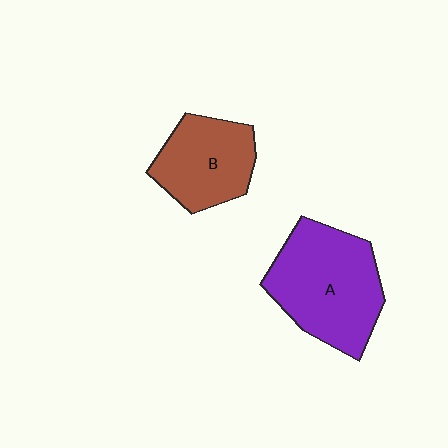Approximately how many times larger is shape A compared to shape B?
Approximately 1.5 times.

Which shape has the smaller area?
Shape B (brown).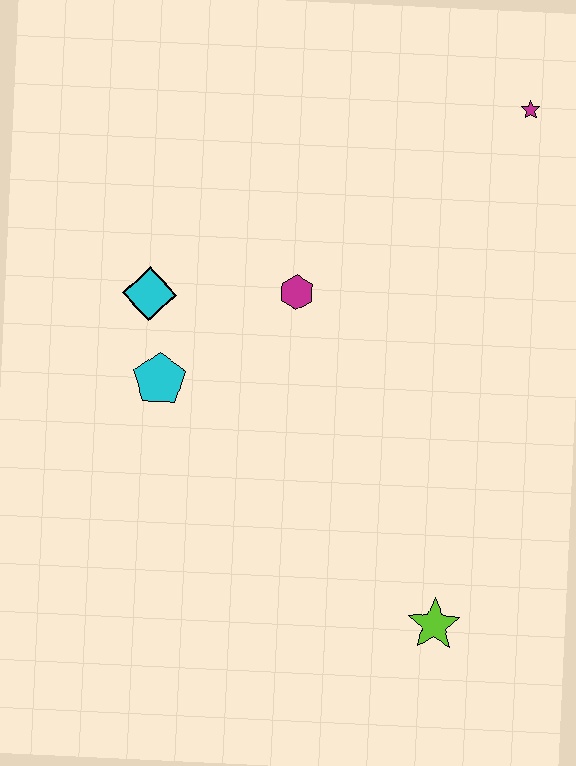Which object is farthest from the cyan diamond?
The lime star is farthest from the cyan diamond.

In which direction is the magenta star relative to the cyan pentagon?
The magenta star is to the right of the cyan pentagon.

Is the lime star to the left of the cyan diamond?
No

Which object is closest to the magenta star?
The magenta hexagon is closest to the magenta star.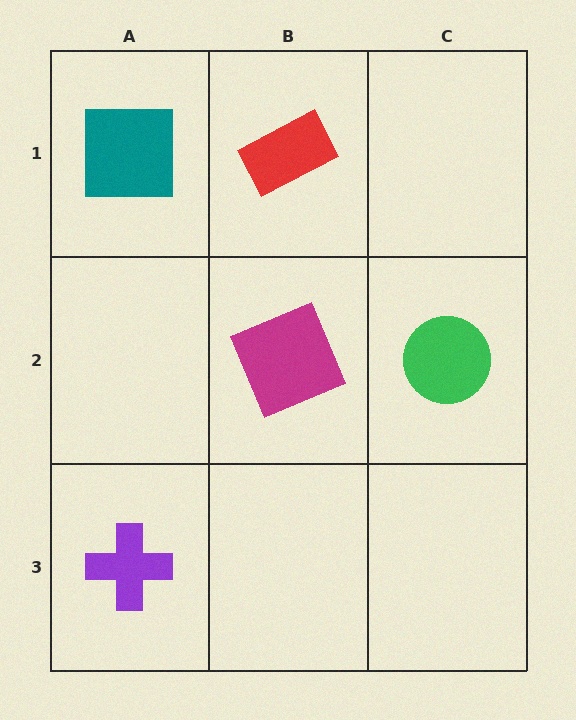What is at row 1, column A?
A teal square.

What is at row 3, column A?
A purple cross.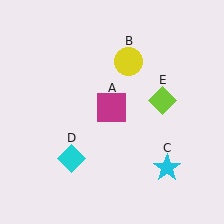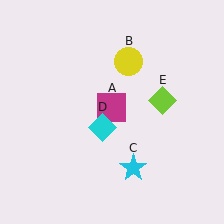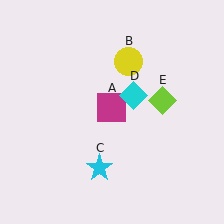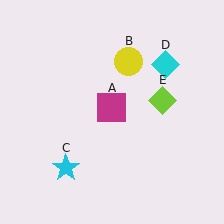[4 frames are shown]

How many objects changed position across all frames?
2 objects changed position: cyan star (object C), cyan diamond (object D).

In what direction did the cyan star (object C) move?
The cyan star (object C) moved left.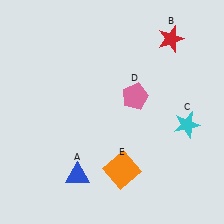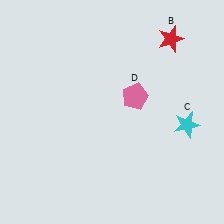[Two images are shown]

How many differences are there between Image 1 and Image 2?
There are 2 differences between the two images.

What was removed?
The blue triangle (A), the orange square (E) were removed in Image 2.